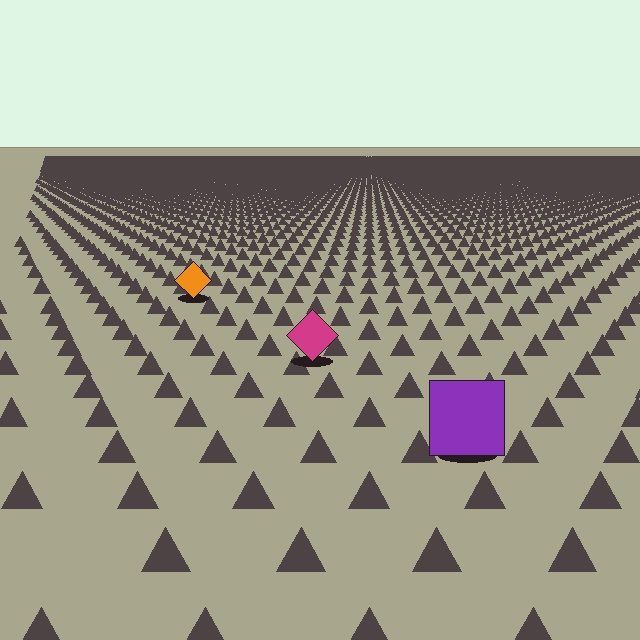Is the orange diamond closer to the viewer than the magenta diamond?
No. The magenta diamond is closer — you can tell from the texture gradient: the ground texture is coarser near it.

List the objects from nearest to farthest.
From nearest to farthest: the purple square, the magenta diamond, the orange diamond.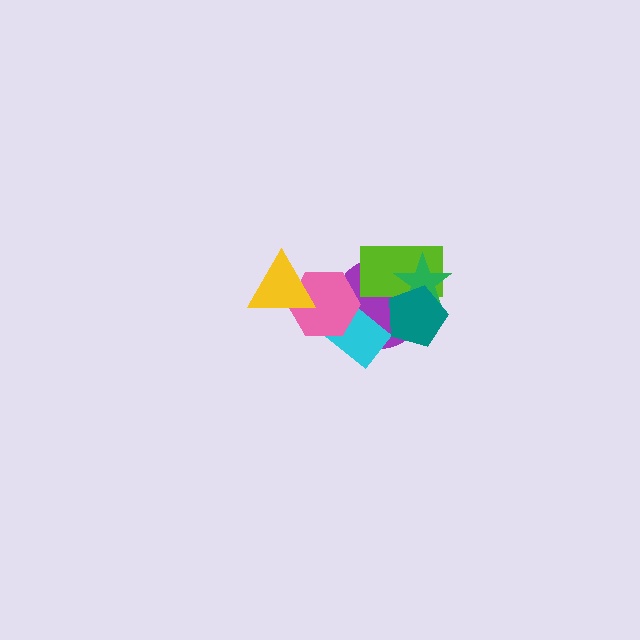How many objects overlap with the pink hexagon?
3 objects overlap with the pink hexagon.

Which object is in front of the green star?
The teal pentagon is in front of the green star.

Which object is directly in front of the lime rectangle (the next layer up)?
The green star is directly in front of the lime rectangle.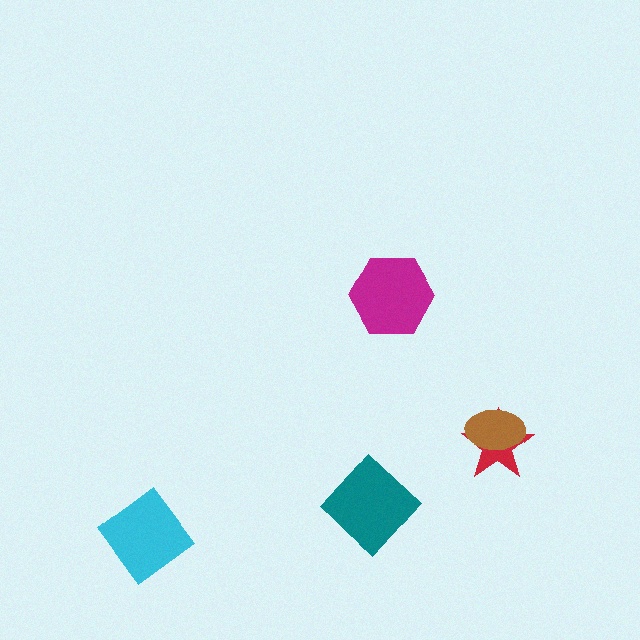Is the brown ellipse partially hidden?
No, no other shape covers it.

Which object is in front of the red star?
The brown ellipse is in front of the red star.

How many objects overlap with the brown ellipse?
1 object overlaps with the brown ellipse.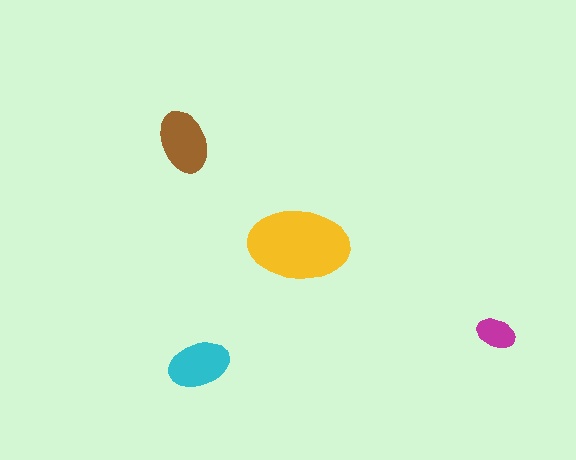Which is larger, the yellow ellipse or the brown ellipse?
The yellow one.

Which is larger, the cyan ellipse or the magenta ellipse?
The cyan one.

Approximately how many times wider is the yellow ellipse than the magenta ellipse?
About 2.5 times wider.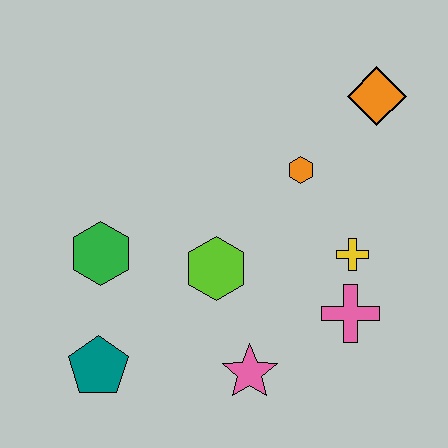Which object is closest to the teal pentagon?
The green hexagon is closest to the teal pentagon.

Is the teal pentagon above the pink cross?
No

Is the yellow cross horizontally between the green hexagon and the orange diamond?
Yes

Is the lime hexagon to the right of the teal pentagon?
Yes